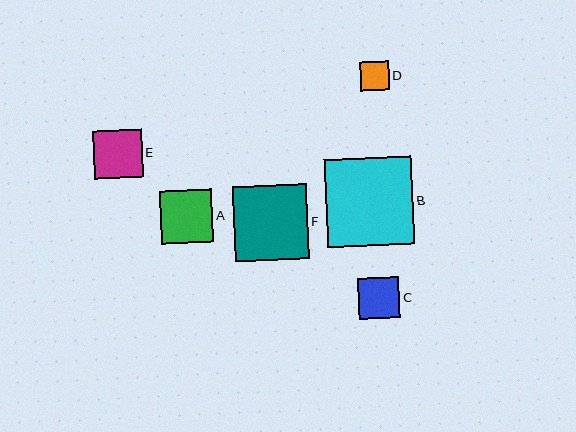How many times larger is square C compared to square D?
Square C is approximately 1.5 times the size of square D.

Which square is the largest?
Square B is the largest with a size of approximately 87 pixels.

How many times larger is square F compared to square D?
Square F is approximately 2.6 times the size of square D.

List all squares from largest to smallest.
From largest to smallest: B, F, A, E, C, D.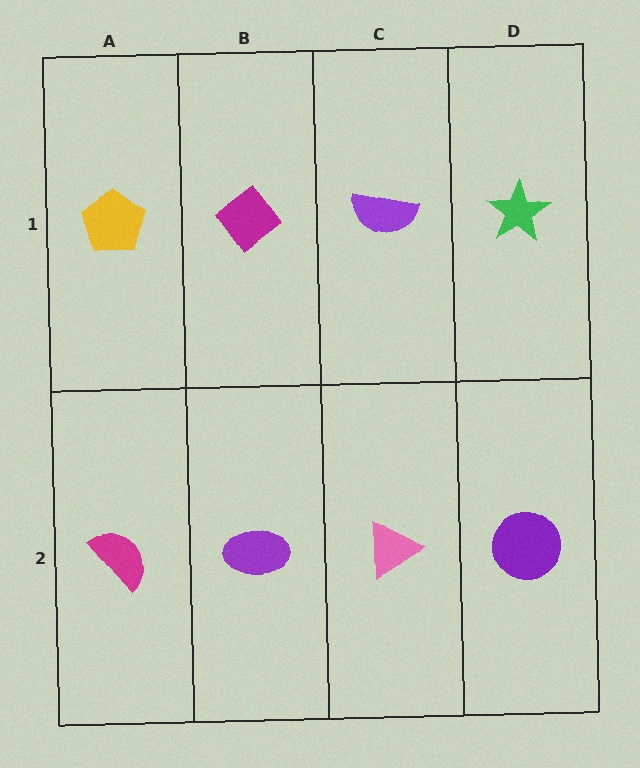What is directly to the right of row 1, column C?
A green star.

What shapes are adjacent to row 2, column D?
A green star (row 1, column D), a pink triangle (row 2, column C).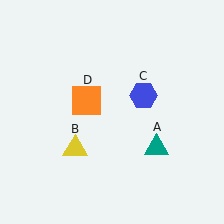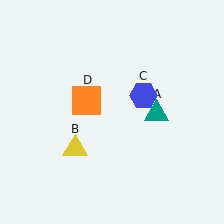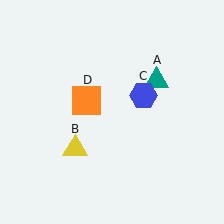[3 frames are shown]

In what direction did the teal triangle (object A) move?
The teal triangle (object A) moved up.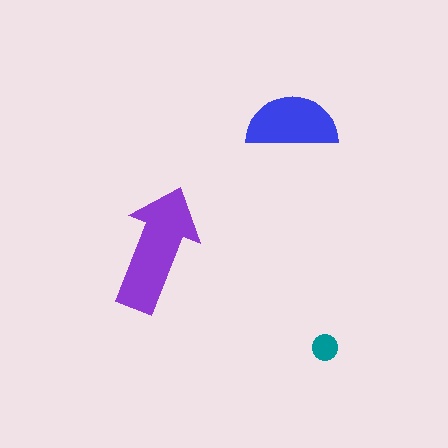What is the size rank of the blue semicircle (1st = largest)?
2nd.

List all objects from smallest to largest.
The teal circle, the blue semicircle, the purple arrow.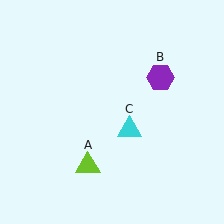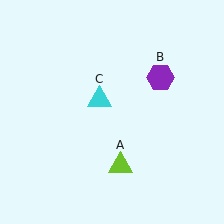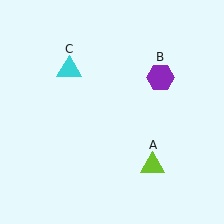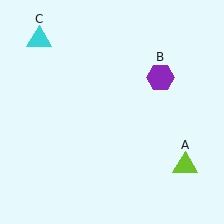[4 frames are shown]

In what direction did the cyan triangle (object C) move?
The cyan triangle (object C) moved up and to the left.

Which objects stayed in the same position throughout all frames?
Purple hexagon (object B) remained stationary.